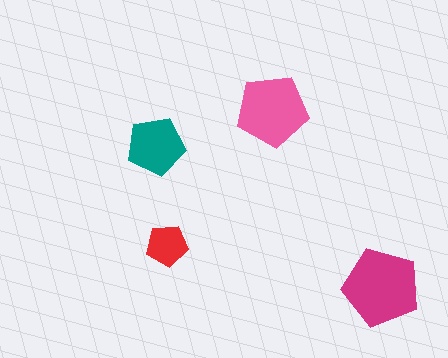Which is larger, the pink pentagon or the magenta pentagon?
The magenta one.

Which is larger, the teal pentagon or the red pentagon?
The teal one.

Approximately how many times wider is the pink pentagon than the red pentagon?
About 1.5 times wider.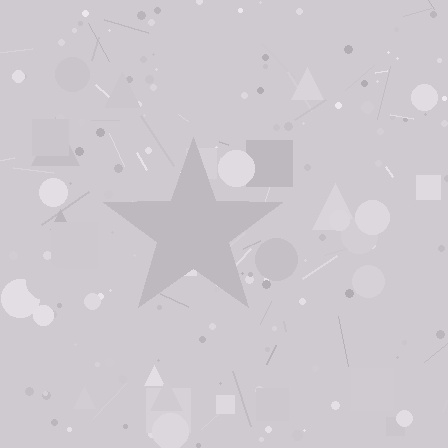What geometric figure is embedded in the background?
A star is embedded in the background.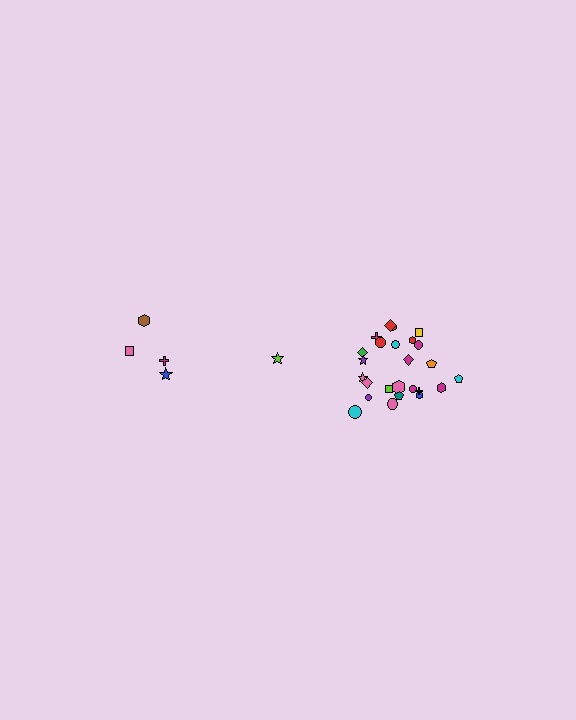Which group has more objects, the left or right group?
The right group.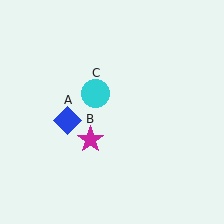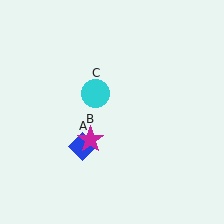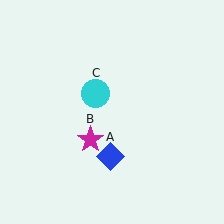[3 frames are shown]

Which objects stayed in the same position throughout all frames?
Magenta star (object B) and cyan circle (object C) remained stationary.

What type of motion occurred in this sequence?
The blue diamond (object A) rotated counterclockwise around the center of the scene.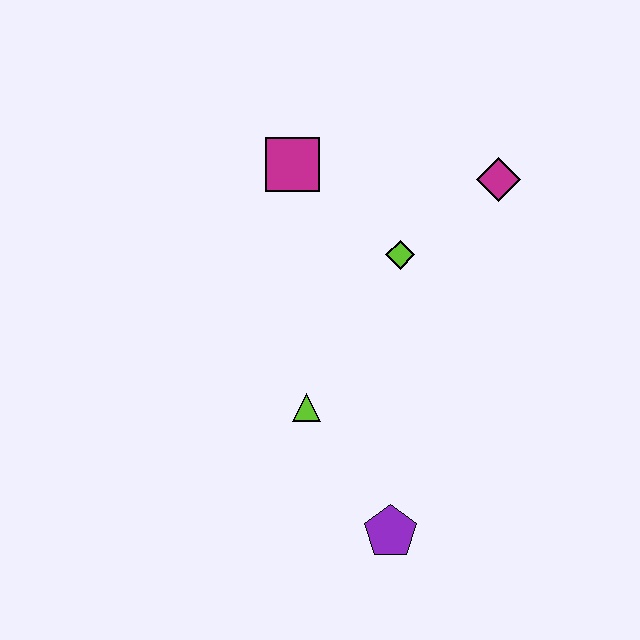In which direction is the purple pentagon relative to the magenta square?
The purple pentagon is below the magenta square.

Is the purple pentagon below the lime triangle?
Yes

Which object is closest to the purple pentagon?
The lime triangle is closest to the purple pentagon.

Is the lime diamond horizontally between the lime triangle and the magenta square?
No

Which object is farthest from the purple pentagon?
The magenta square is farthest from the purple pentagon.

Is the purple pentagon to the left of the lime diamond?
Yes